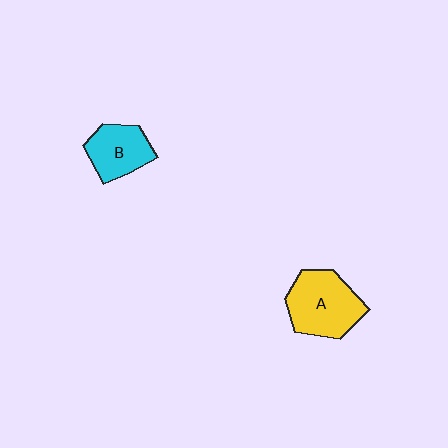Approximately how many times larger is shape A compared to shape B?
Approximately 1.4 times.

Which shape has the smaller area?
Shape B (cyan).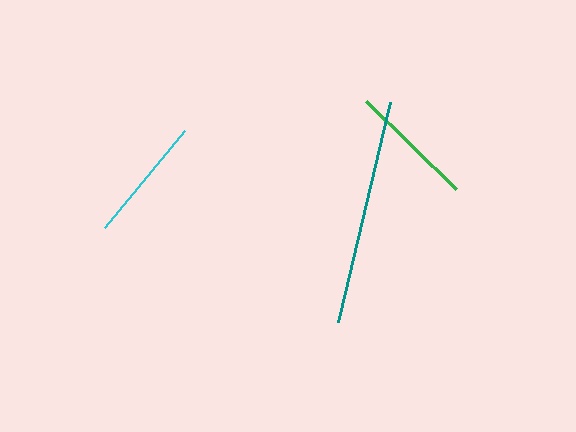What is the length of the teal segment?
The teal segment is approximately 226 pixels long.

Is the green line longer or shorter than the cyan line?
The cyan line is longer than the green line.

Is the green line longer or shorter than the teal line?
The teal line is longer than the green line.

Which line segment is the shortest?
The green line is the shortest at approximately 125 pixels.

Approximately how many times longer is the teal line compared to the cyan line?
The teal line is approximately 1.8 times the length of the cyan line.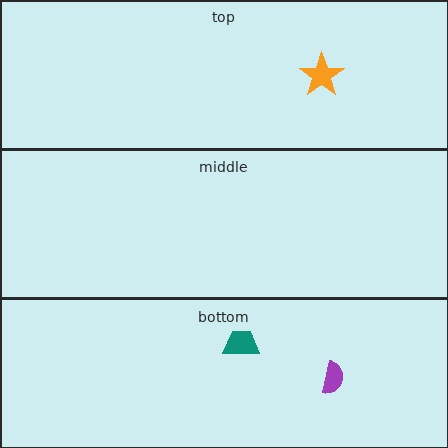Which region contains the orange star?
The top region.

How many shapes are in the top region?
1.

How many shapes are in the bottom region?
2.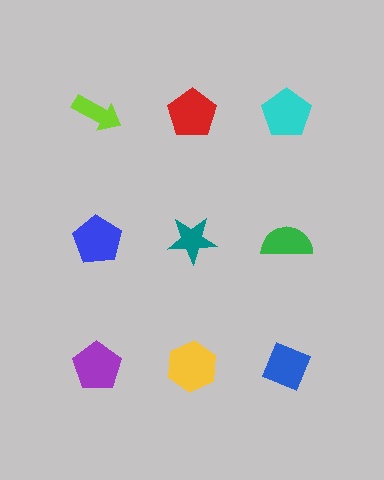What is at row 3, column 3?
A blue diamond.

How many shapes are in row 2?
3 shapes.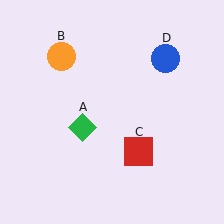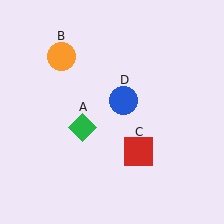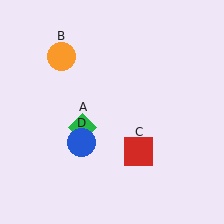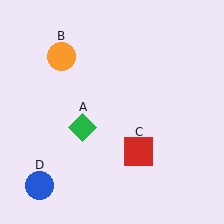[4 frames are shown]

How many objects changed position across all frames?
1 object changed position: blue circle (object D).